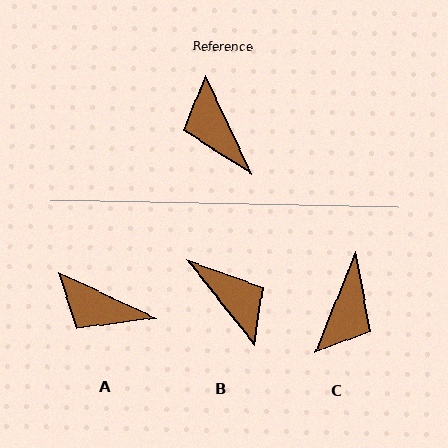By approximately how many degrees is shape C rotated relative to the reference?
Approximately 133 degrees counter-clockwise.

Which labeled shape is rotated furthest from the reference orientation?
B, about 166 degrees away.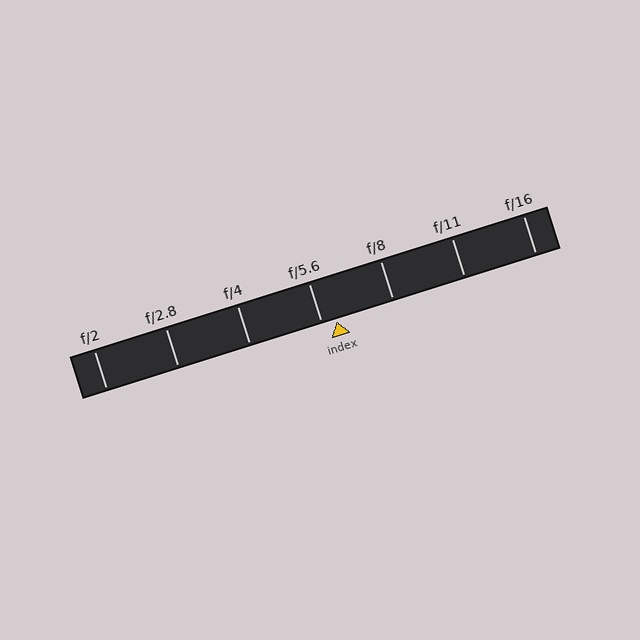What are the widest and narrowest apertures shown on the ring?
The widest aperture shown is f/2 and the narrowest is f/16.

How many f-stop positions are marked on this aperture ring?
There are 7 f-stop positions marked.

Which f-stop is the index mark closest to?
The index mark is closest to f/5.6.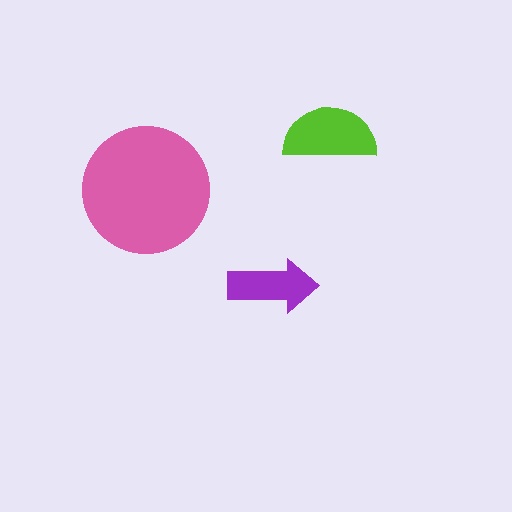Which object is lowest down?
The purple arrow is bottommost.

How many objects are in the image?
There are 3 objects in the image.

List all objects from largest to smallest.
The pink circle, the lime semicircle, the purple arrow.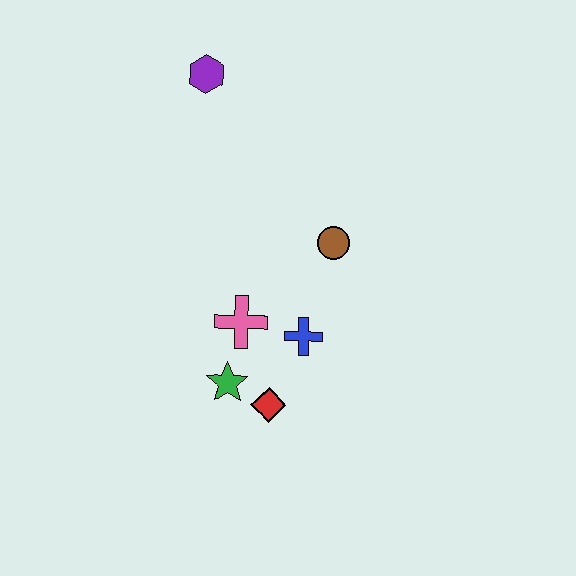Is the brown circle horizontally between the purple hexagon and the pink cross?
No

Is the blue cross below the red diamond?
No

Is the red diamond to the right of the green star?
Yes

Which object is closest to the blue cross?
The pink cross is closest to the blue cross.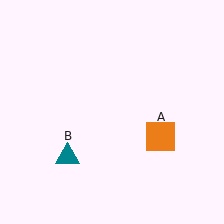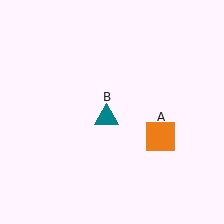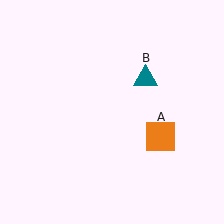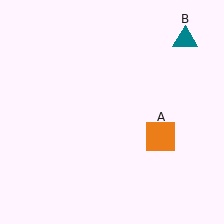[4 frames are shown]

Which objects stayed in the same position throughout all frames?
Orange square (object A) remained stationary.